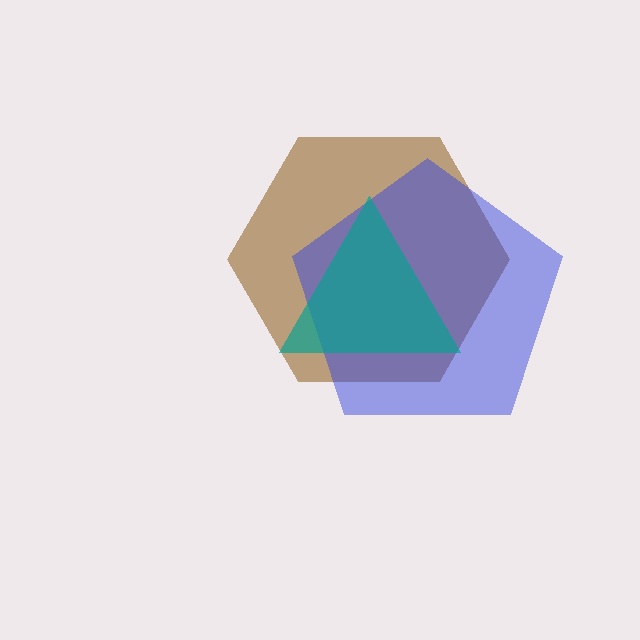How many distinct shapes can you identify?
There are 3 distinct shapes: a brown hexagon, a blue pentagon, a teal triangle.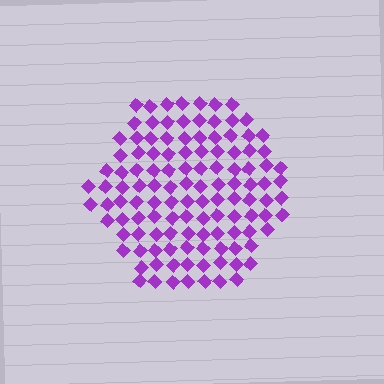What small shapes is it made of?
It is made of small diamonds.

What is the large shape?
The large shape is a hexagon.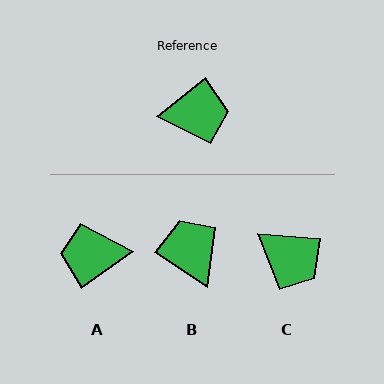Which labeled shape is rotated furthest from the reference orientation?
A, about 178 degrees away.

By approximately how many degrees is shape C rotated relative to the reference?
Approximately 42 degrees clockwise.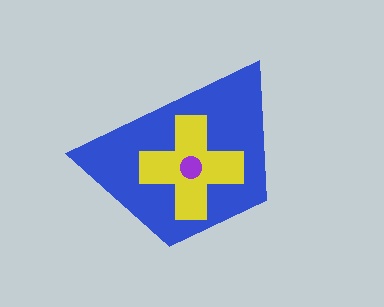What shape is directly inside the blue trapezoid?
The yellow cross.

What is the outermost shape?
The blue trapezoid.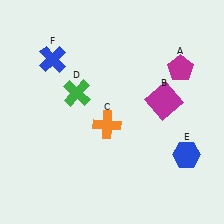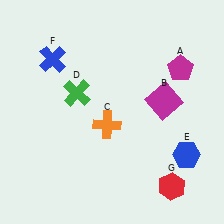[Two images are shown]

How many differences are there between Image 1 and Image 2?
There is 1 difference between the two images.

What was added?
A red hexagon (G) was added in Image 2.